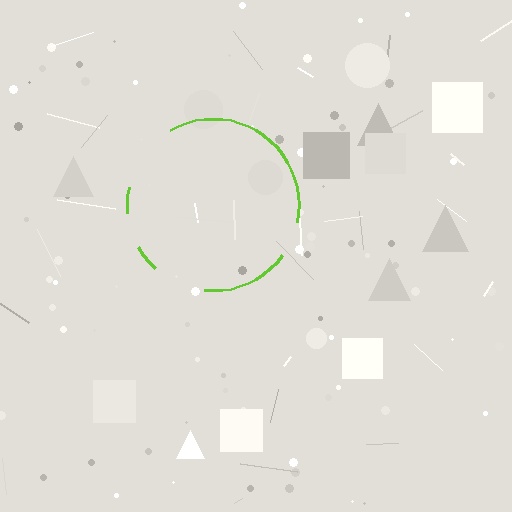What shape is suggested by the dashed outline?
The dashed outline suggests a circle.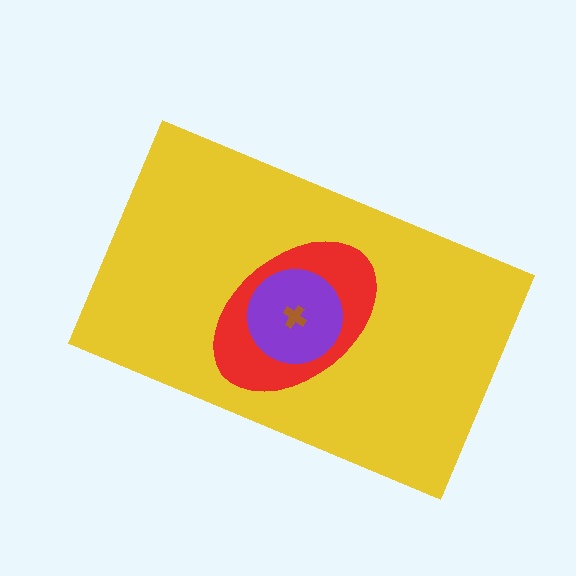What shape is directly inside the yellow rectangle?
The red ellipse.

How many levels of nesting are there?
4.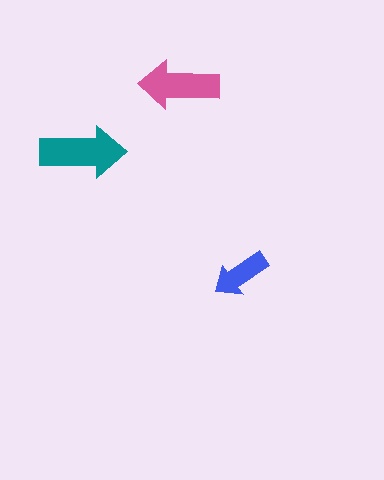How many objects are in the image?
There are 3 objects in the image.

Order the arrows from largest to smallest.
the teal one, the pink one, the blue one.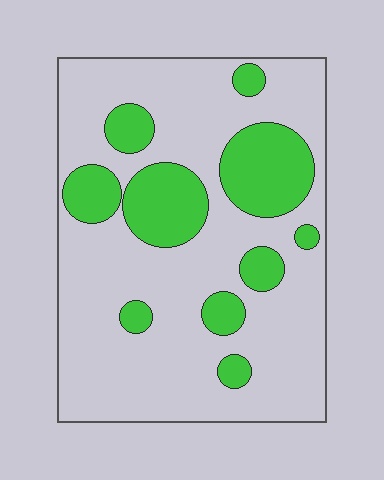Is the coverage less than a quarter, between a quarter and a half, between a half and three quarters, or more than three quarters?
Less than a quarter.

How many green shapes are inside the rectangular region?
10.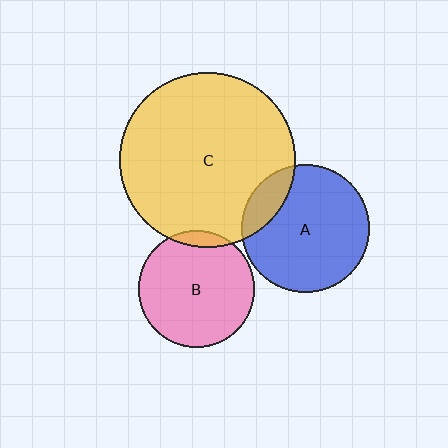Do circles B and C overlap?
Yes.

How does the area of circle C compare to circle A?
Approximately 1.9 times.